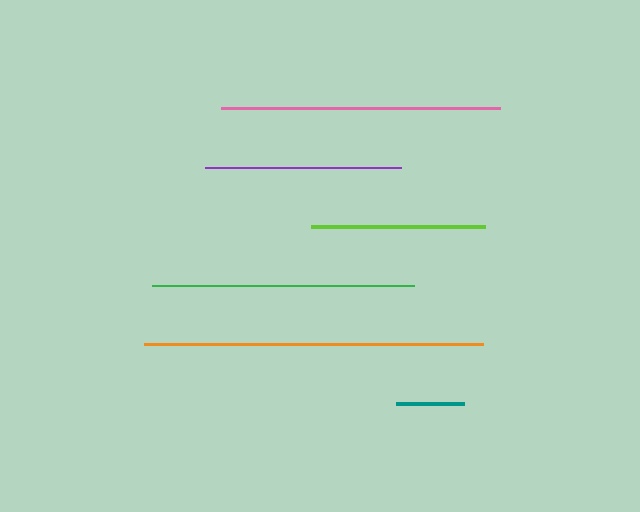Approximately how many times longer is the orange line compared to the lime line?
The orange line is approximately 1.9 times the length of the lime line.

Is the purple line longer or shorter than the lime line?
The purple line is longer than the lime line.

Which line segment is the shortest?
The teal line is the shortest at approximately 68 pixels.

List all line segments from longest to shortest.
From longest to shortest: orange, pink, green, purple, lime, teal.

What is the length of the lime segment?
The lime segment is approximately 174 pixels long.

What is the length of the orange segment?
The orange segment is approximately 339 pixels long.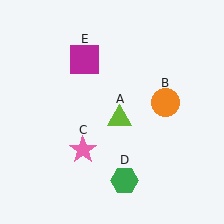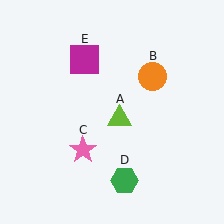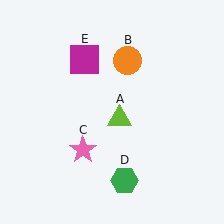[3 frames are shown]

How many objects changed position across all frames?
1 object changed position: orange circle (object B).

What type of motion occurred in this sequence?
The orange circle (object B) rotated counterclockwise around the center of the scene.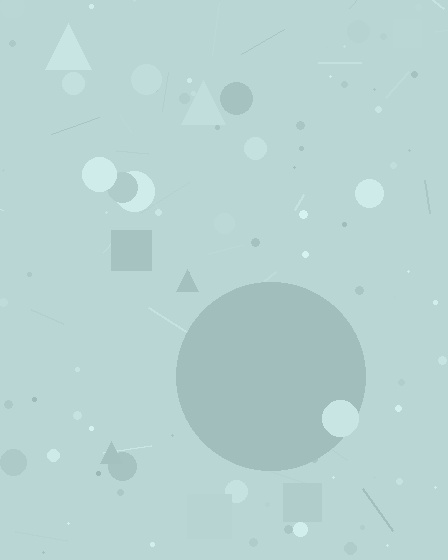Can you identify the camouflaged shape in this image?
The camouflaged shape is a circle.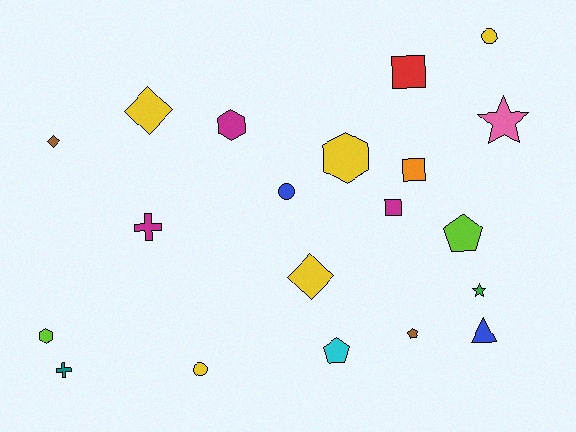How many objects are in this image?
There are 20 objects.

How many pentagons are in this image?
There are 3 pentagons.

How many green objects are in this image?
There is 1 green object.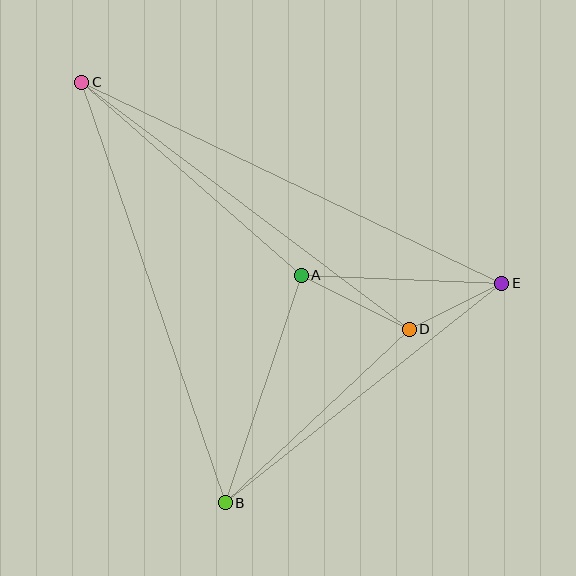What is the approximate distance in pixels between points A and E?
The distance between A and E is approximately 200 pixels.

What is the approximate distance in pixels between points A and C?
The distance between A and C is approximately 292 pixels.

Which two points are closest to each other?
Points D and E are closest to each other.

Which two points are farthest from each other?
Points C and E are farthest from each other.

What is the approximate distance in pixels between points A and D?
The distance between A and D is approximately 121 pixels.